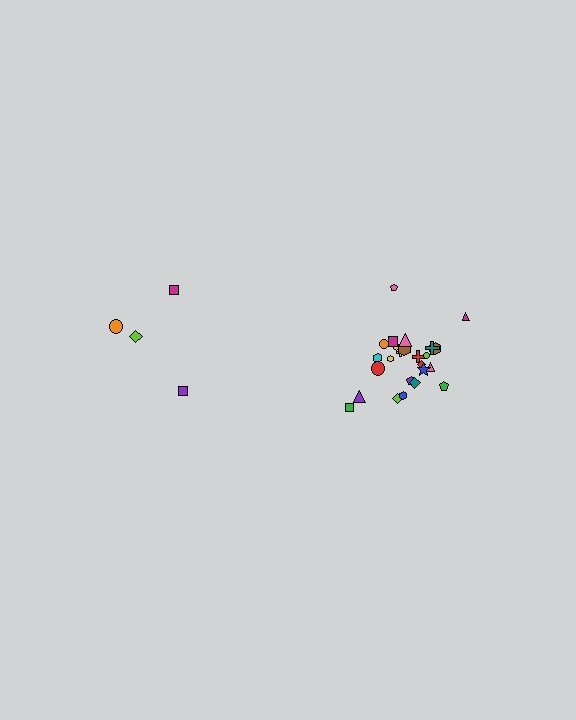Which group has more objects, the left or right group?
The right group.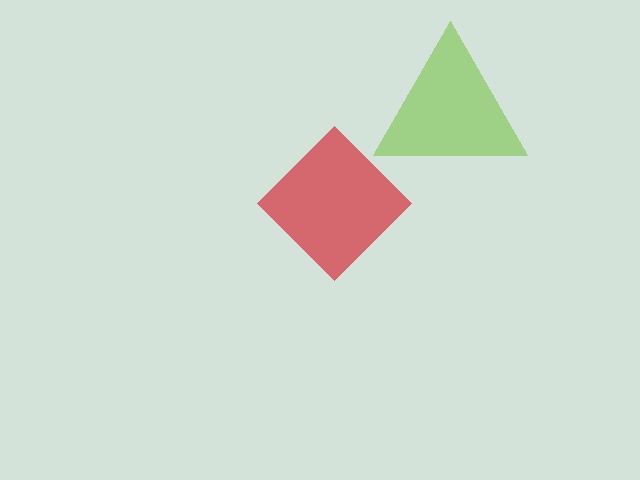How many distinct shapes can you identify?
There are 2 distinct shapes: a red diamond, a lime triangle.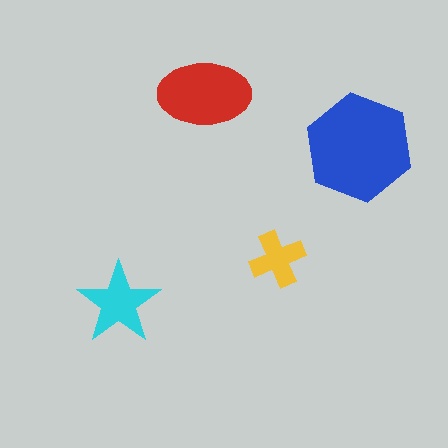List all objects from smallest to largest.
The yellow cross, the cyan star, the red ellipse, the blue hexagon.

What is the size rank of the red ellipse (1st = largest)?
2nd.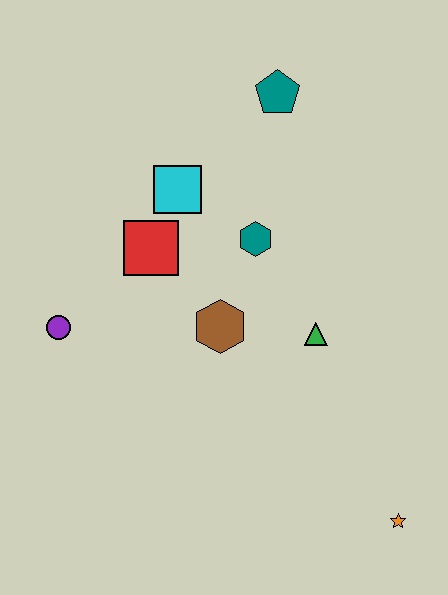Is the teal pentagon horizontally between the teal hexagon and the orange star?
Yes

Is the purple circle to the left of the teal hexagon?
Yes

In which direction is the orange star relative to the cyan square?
The orange star is below the cyan square.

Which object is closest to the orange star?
The green triangle is closest to the orange star.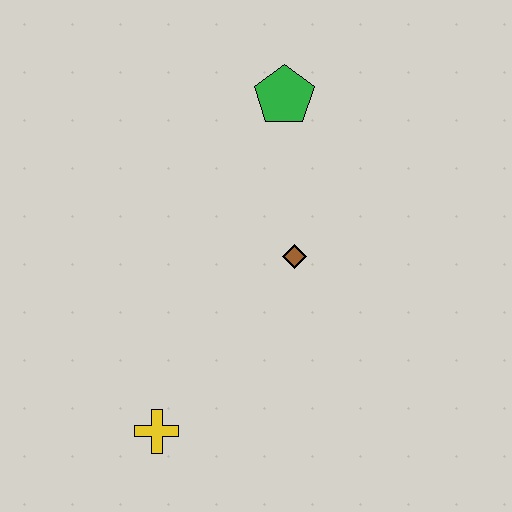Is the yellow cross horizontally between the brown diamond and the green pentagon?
No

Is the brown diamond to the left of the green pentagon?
No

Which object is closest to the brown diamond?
The green pentagon is closest to the brown diamond.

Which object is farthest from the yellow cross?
The green pentagon is farthest from the yellow cross.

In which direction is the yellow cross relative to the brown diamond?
The yellow cross is below the brown diamond.